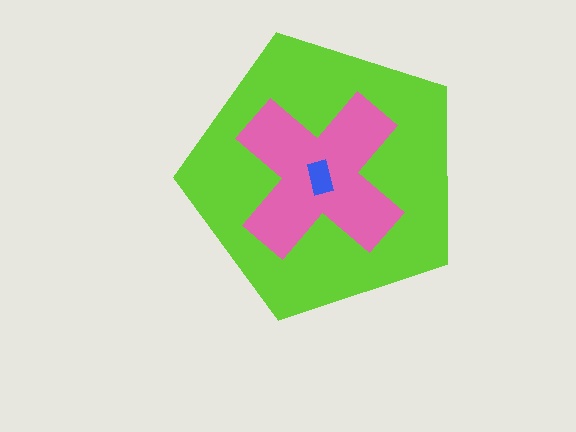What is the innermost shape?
The blue rectangle.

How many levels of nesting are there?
3.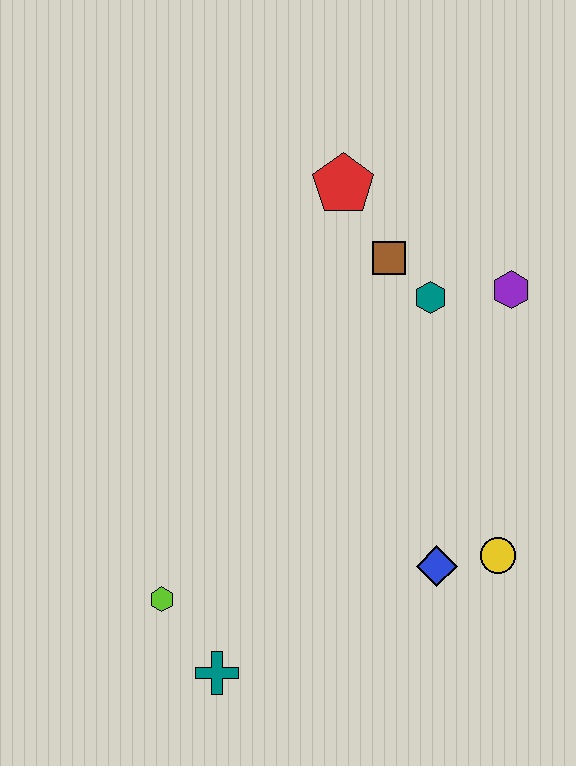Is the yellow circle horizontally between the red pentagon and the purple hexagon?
Yes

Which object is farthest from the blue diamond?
The red pentagon is farthest from the blue diamond.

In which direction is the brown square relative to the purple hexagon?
The brown square is to the left of the purple hexagon.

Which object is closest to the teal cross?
The lime hexagon is closest to the teal cross.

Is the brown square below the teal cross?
No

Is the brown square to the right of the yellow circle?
No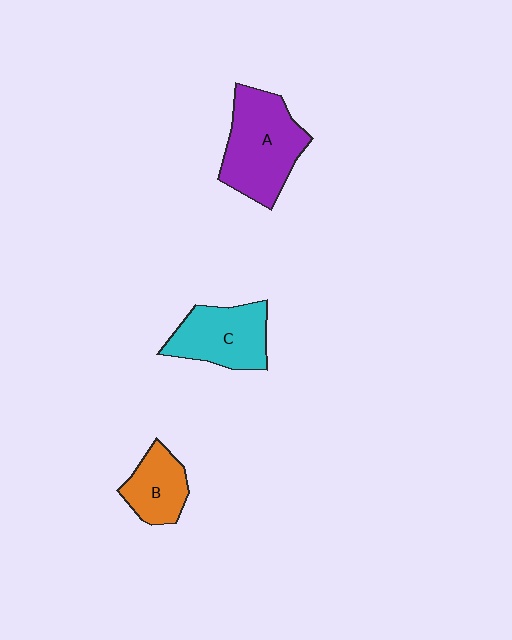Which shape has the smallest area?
Shape B (orange).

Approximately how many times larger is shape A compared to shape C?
Approximately 1.3 times.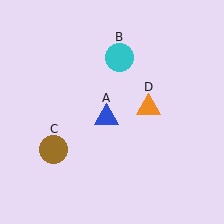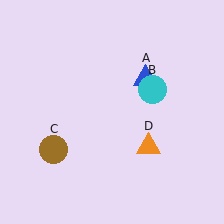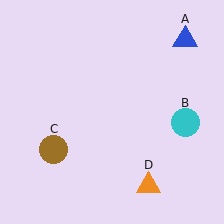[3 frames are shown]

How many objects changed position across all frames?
3 objects changed position: blue triangle (object A), cyan circle (object B), orange triangle (object D).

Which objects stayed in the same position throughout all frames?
Brown circle (object C) remained stationary.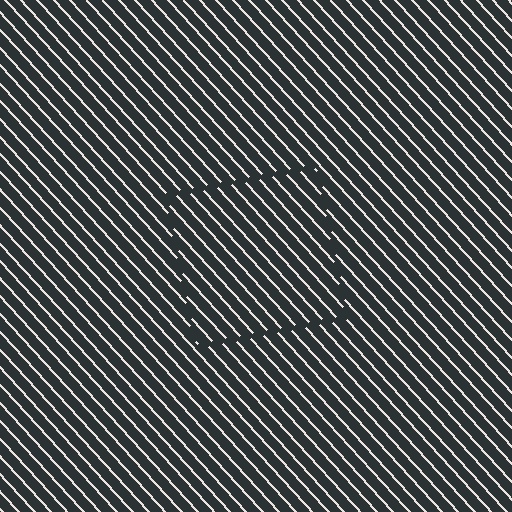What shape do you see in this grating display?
An illusory square. The interior of the shape contains the same grating, shifted by half a period — the contour is defined by the phase discontinuity where line-ends from the inner and outer gratings abut.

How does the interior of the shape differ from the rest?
The interior of the shape contains the same grating, shifted by half a period — the contour is defined by the phase discontinuity where line-ends from the inner and outer gratings abut.